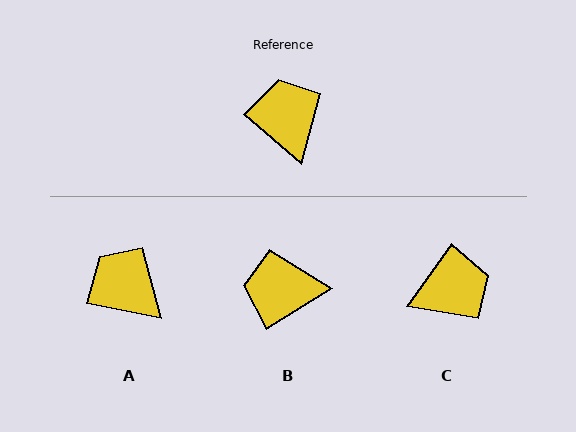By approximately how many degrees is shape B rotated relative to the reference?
Approximately 73 degrees counter-clockwise.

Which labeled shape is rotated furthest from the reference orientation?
C, about 85 degrees away.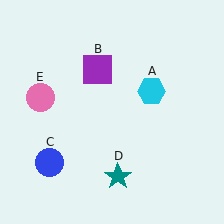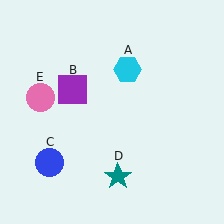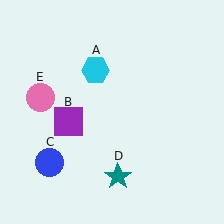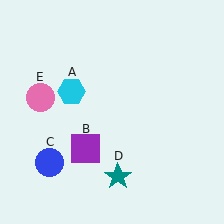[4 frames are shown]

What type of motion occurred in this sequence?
The cyan hexagon (object A), purple square (object B) rotated counterclockwise around the center of the scene.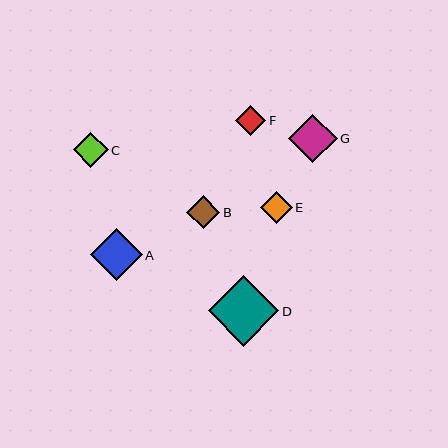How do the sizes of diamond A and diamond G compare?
Diamond A and diamond G are approximately the same size.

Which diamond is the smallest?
Diamond F is the smallest with a size of approximately 30 pixels.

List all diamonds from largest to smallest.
From largest to smallest: D, A, G, C, B, E, F.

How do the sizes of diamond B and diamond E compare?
Diamond B and diamond E are approximately the same size.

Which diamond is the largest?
Diamond D is the largest with a size of approximately 71 pixels.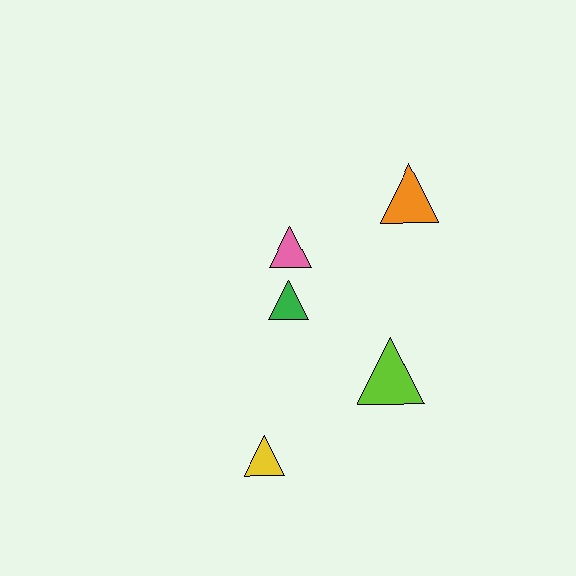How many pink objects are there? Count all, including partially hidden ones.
There is 1 pink object.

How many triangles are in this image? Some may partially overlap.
There are 5 triangles.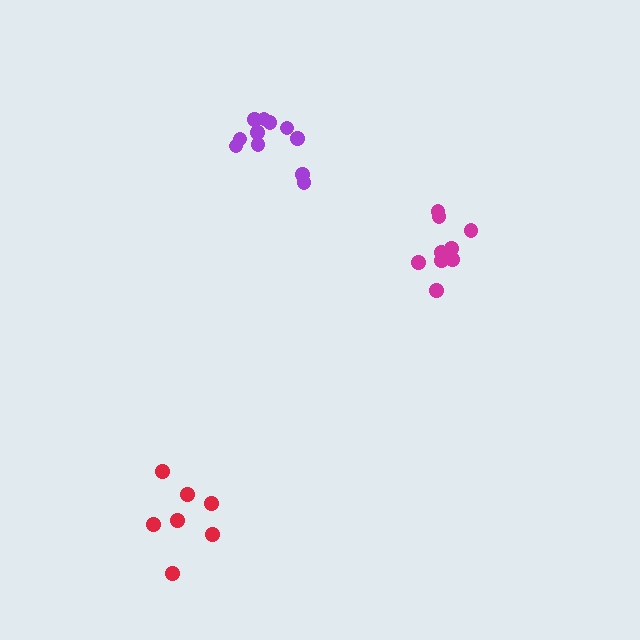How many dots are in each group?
Group 1: 7 dots, Group 2: 9 dots, Group 3: 11 dots (27 total).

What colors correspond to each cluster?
The clusters are colored: red, magenta, purple.